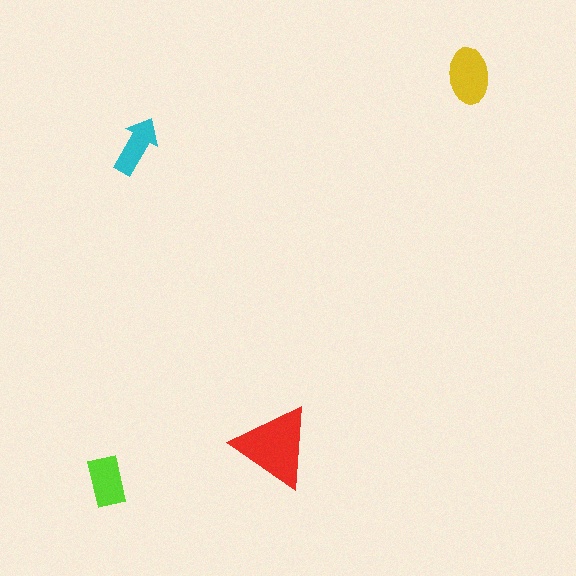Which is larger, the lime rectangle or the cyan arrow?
The lime rectangle.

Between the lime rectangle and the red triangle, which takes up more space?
The red triangle.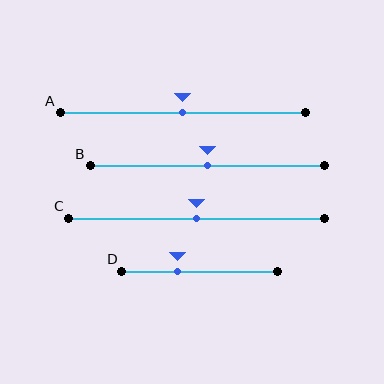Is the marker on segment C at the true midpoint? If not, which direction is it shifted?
Yes, the marker on segment C is at the true midpoint.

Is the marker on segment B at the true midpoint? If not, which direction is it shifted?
Yes, the marker on segment B is at the true midpoint.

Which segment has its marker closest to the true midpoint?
Segment A has its marker closest to the true midpoint.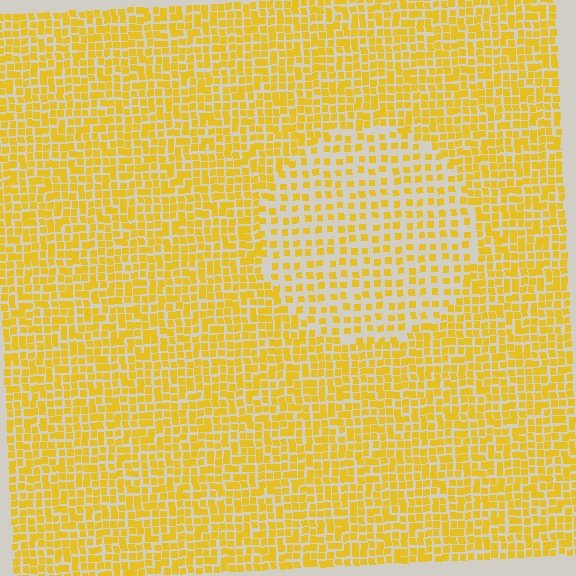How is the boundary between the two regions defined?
The boundary is defined by a change in element density (approximately 1.9x ratio). All elements are the same color, size, and shape.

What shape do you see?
I see a circle.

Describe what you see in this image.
The image contains small yellow elements arranged at two different densities. A circle-shaped region is visible where the elements are less densely packed than the surrounding area.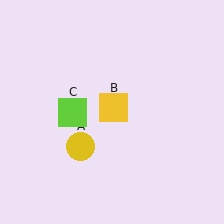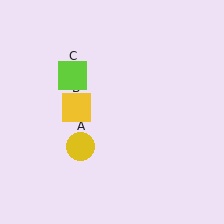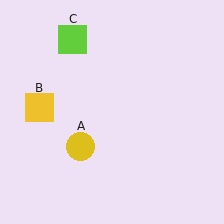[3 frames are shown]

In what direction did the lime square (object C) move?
The lime square (object C) moved up.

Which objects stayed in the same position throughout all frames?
Yellow circle (object A) remained stationary.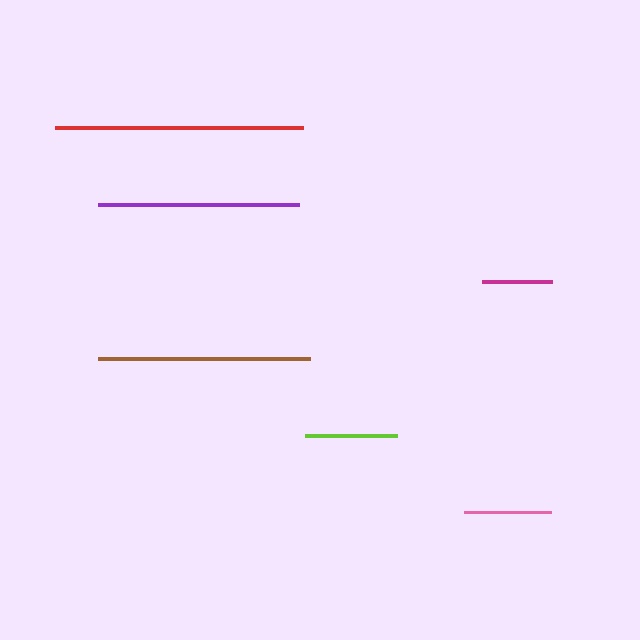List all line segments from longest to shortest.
From longest to shortest: red, brown, purple, lime, pink, magenta.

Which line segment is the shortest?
The magenta line is the shortest at approximately 69 pixels.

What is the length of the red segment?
The red segment is approximately 248 pixels long.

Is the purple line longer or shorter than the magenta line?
The purple line is longer than the magenta line.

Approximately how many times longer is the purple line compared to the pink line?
The purple line is approximately 2.3 times the length of the pink line.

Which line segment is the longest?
The red line is the longest at approximately 248 pixels.